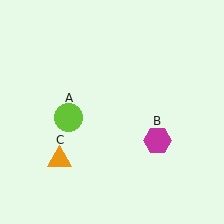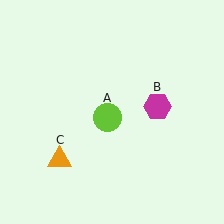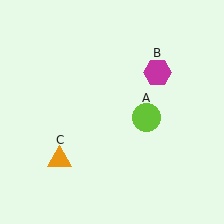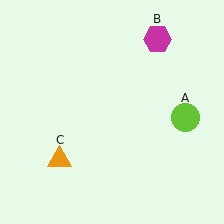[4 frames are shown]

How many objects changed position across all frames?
2 objects changed position: lime circle (object A), magenta hexagon (object B).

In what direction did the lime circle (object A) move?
The lime circle (object A) moved right.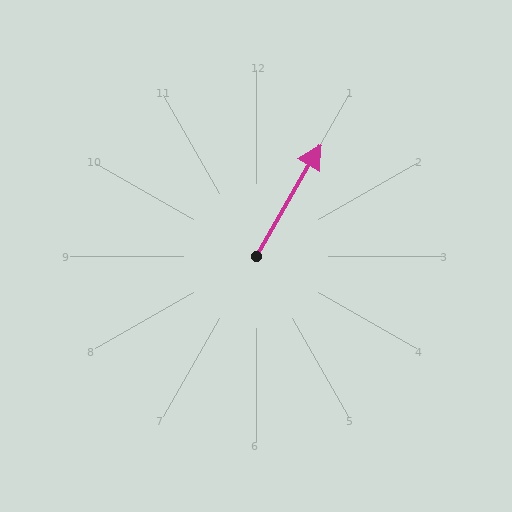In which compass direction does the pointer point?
Northeast.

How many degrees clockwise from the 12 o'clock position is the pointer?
Approximately 30 degrees.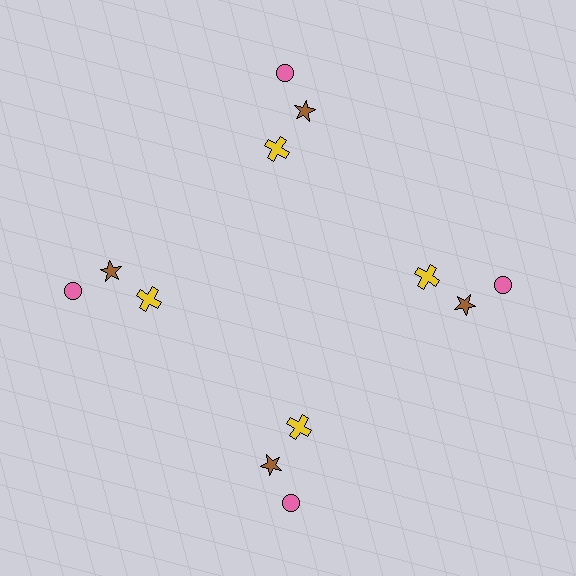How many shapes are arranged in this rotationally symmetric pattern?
There are 12 shapes, arranged in 4 groups of 3.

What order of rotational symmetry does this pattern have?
This pattern has 4-fold rotational symmetry.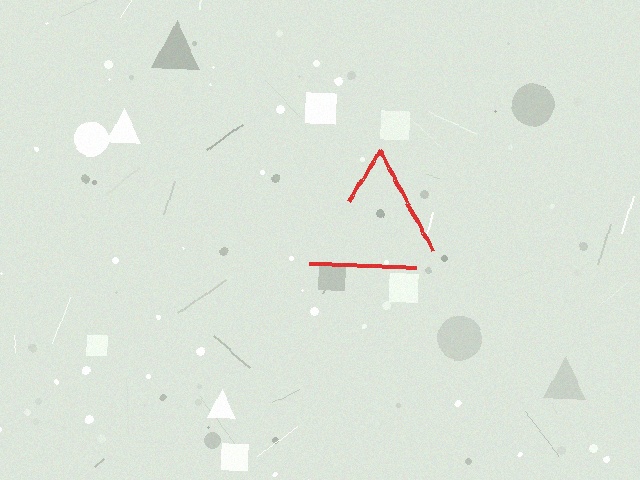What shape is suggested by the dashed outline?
The dashed outline suggests a triangle.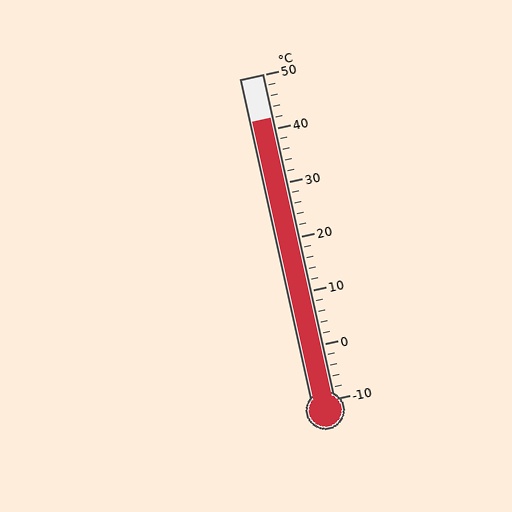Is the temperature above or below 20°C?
The temperature is above 20°C.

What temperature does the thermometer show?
The thermometer shows approximately 42°C.